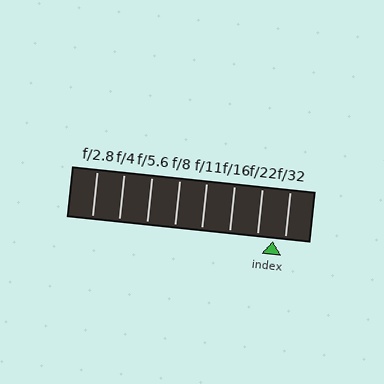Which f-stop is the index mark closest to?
The index mark is closest to f/32.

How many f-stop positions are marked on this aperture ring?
There are 8 f-stop positions marked.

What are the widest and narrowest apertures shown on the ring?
The widest aperture shown is f/2.8 and the narrowest is f/32.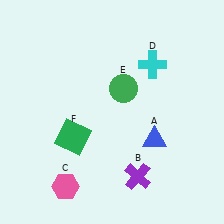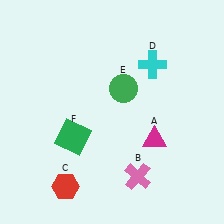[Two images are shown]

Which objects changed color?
A changed from blue to magenta. B changed from purple to pink. C changed from pink to red.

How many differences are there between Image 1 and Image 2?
There are 3 differences between the two images.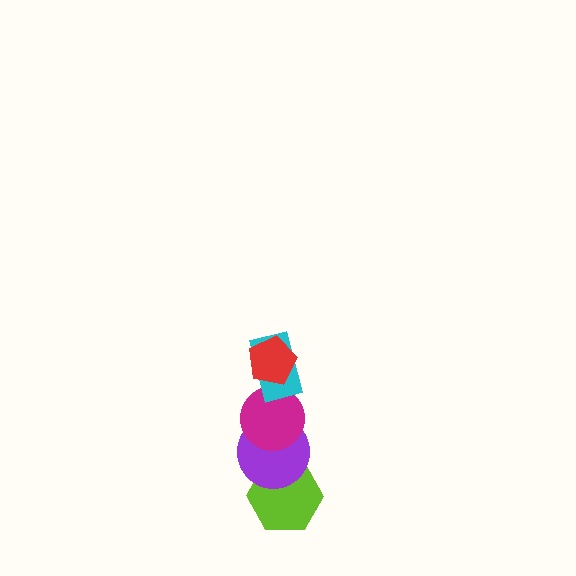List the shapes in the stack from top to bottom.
From top to bottom: the red pentagon, the cyan rectangle, the magenta circle, the purple circle, the lime hexagon.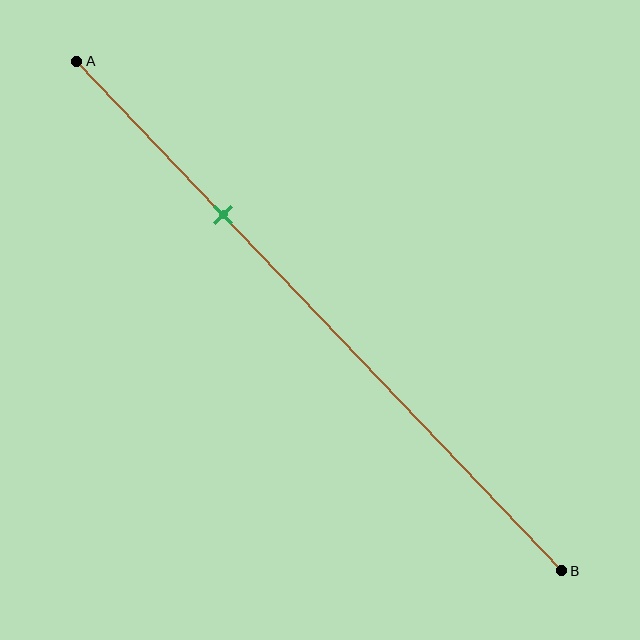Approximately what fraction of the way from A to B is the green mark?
The green mark is approximately 30% of the way from A to B.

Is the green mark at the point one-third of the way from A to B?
No, the mark is at about 30% from A, not at the 33% one-third point.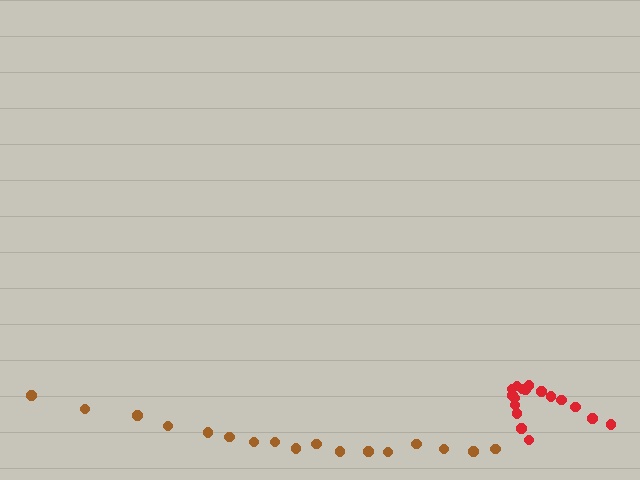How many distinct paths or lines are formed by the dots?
There are 2 distinct paths.